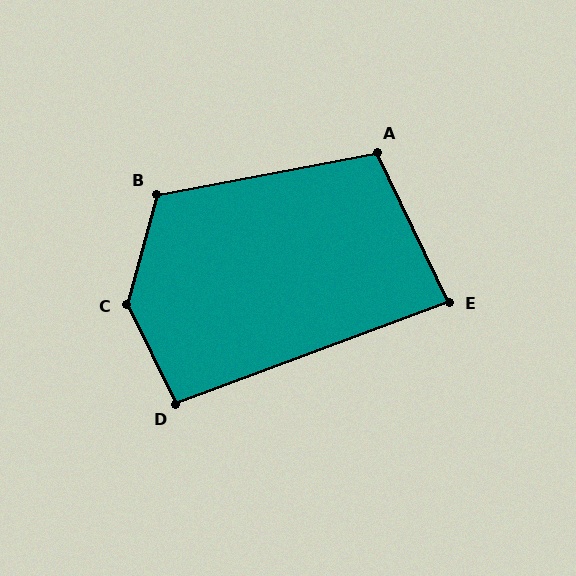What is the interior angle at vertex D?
Approximately 95 degrees (obtuse).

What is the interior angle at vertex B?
Approximately 115 degrees (obtuse).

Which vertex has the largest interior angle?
C, at approximately 139 degrees.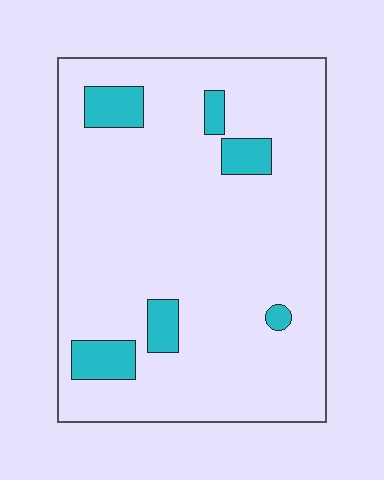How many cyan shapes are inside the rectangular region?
6.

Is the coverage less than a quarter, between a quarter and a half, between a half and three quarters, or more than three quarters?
Less than a quarter.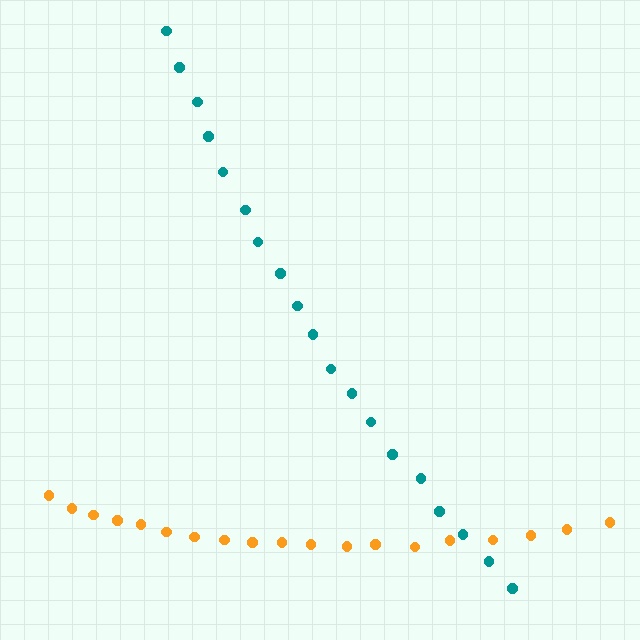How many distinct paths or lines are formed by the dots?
There are 2 distinct paths.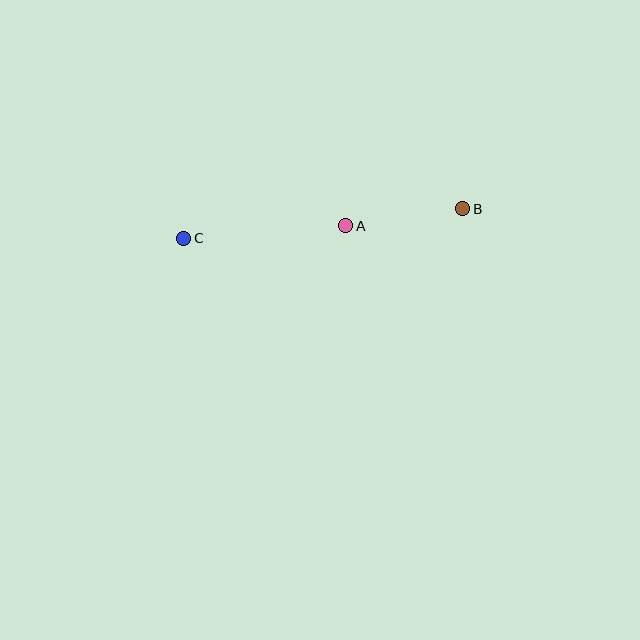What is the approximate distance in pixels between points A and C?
The distance between A and C is approximately 162 pixels.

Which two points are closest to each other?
Points A and B are closest to each other.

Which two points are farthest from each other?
Points B and C are farthest from each other.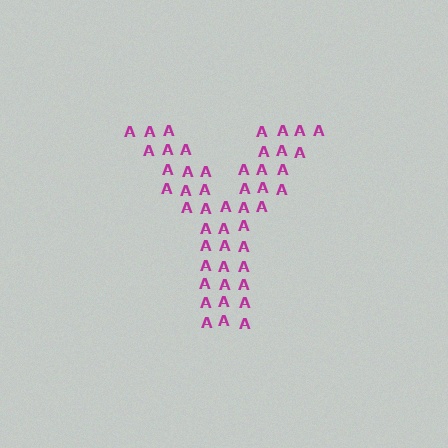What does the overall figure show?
The overall figure shows the letter Y.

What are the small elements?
The small elements are letter A's.